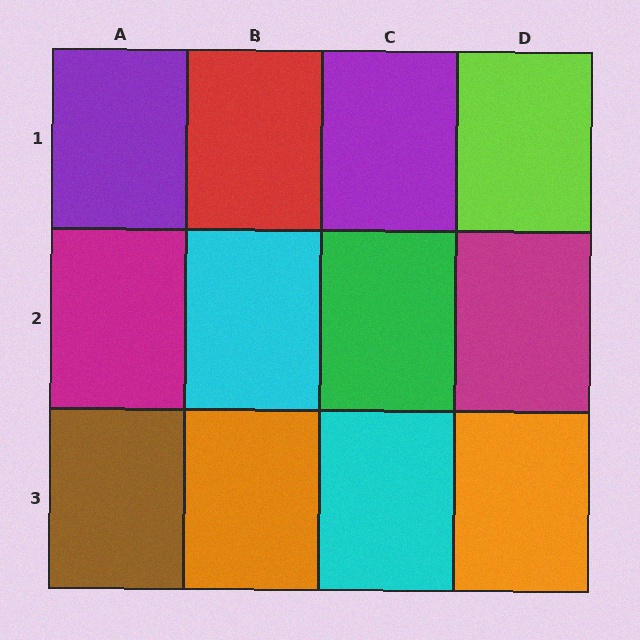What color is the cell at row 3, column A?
Brown.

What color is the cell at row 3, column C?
Cyan.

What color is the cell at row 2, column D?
Magenta.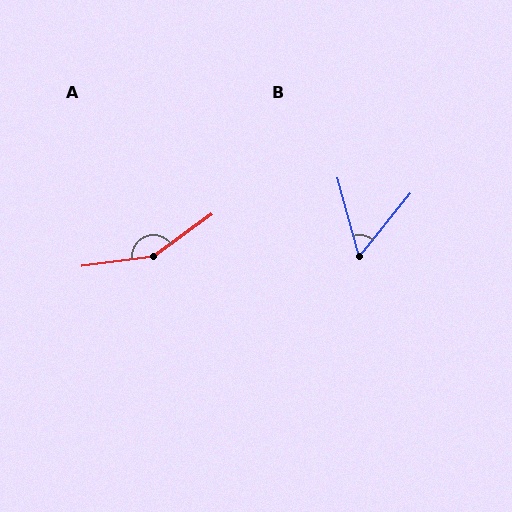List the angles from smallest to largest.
B (55°), A (152°).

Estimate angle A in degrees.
Approximately 152 degrees.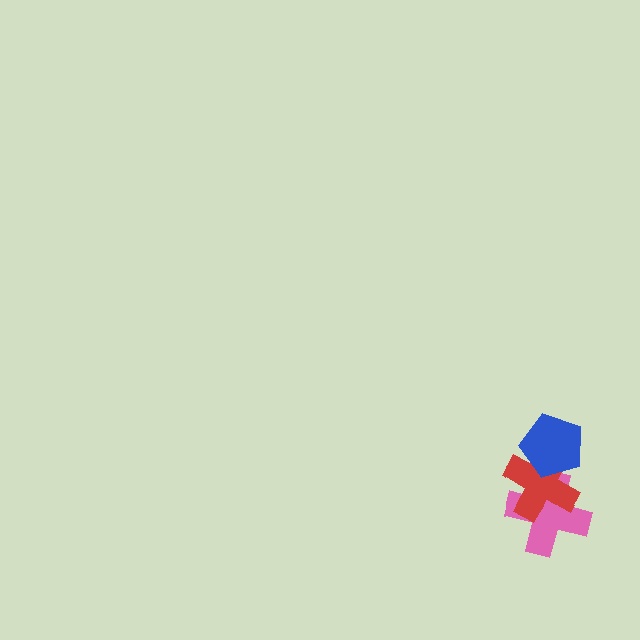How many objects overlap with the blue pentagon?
2 objects overlap with the blue pentagon.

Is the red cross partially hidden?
Yes, it is partially covered by another shape.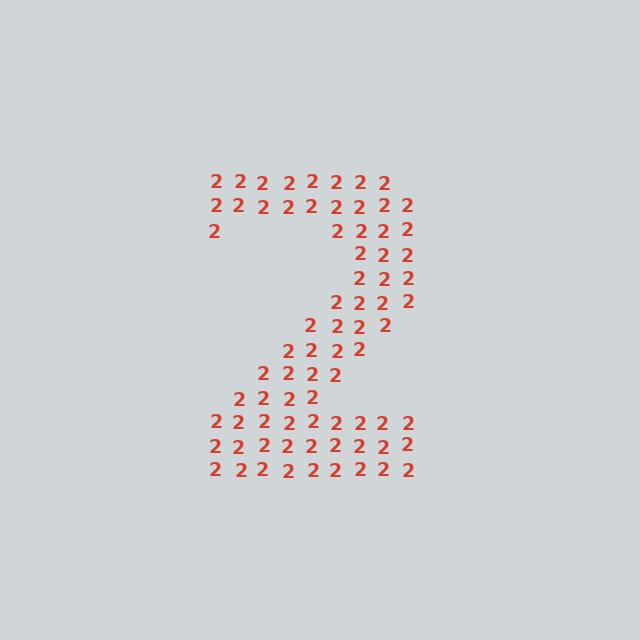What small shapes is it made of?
It is made of small digit 2's.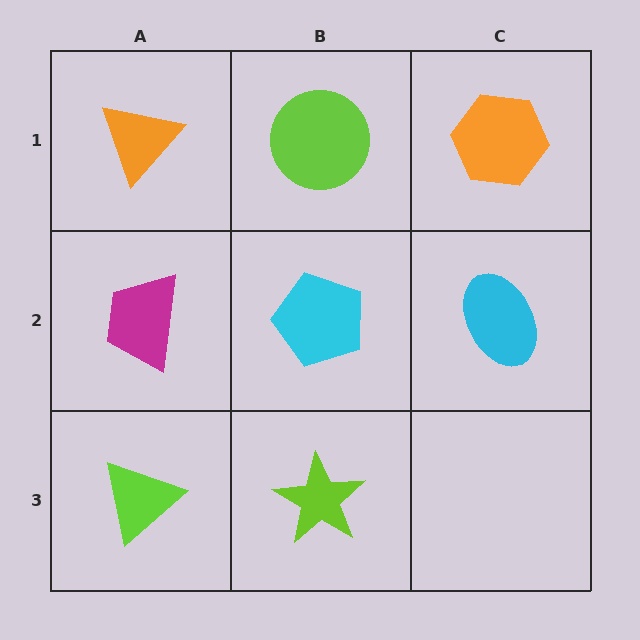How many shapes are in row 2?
3 shapes.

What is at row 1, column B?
A lime circle.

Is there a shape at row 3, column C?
No, that cell is empty.